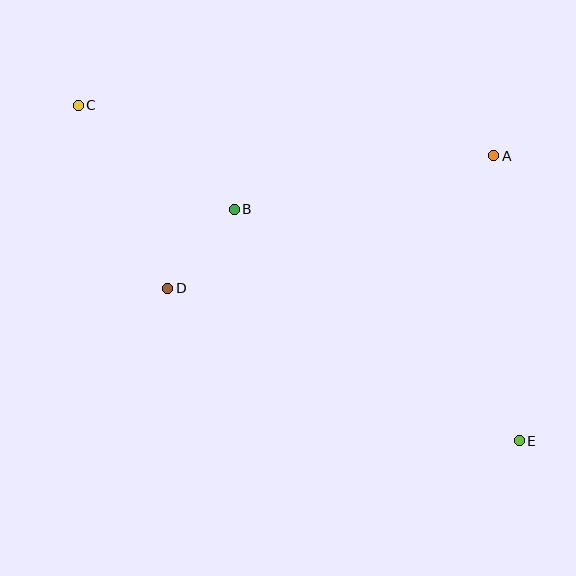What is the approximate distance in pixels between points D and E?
The distance between D and E is approximately 383 pixels.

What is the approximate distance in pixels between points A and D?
The distance between A and D is approximately 352 pixels.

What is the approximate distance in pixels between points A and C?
The distance between A and C is approximately 418 pixels.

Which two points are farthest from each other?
Points C and E are farthest from each other.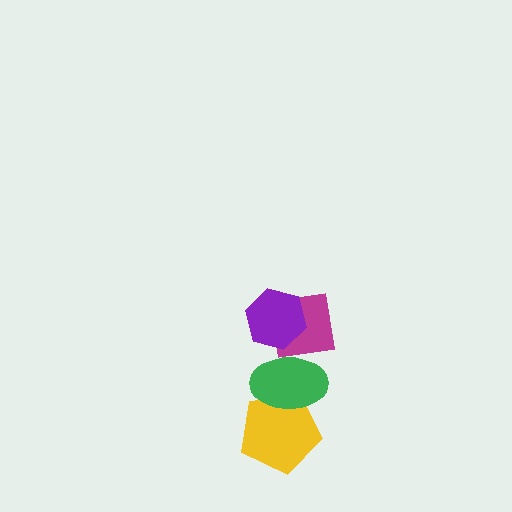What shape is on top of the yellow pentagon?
The green ellipse is on top of the yellow pentagon.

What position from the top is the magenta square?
The magenta square is 2nd from the top.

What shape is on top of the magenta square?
The purple hexagon is on top of the magenta square.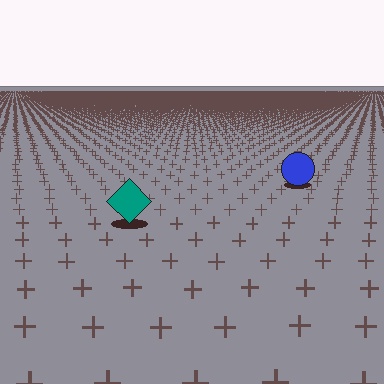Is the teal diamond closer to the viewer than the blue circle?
Yes. The teal diamond is closer — you can tell from the texture gradient: the ground texture is coarser near it.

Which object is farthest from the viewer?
The blue circle is farthest from the viewer. It appears smaller and the ground texture around it is denser.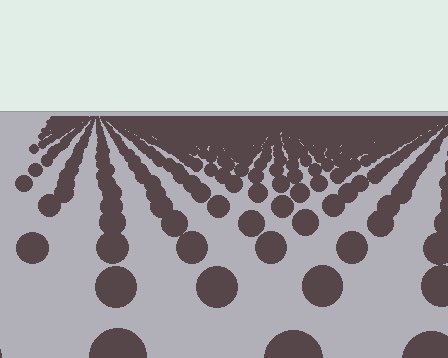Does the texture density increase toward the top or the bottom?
Density increases toward the top.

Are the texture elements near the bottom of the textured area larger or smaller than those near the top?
Larger. Near the bottom, elements are closer to the viewer and appear at a bigger on-screen size.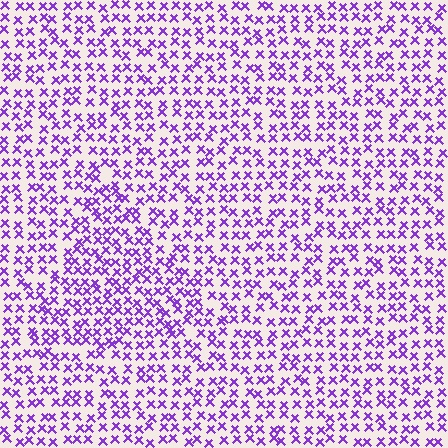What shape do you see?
I see a triangle.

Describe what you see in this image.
The image contains small purple elements arranged at two different densities. A triangle-shaped region is visible where the elements are more densely packed than the surrounding area.